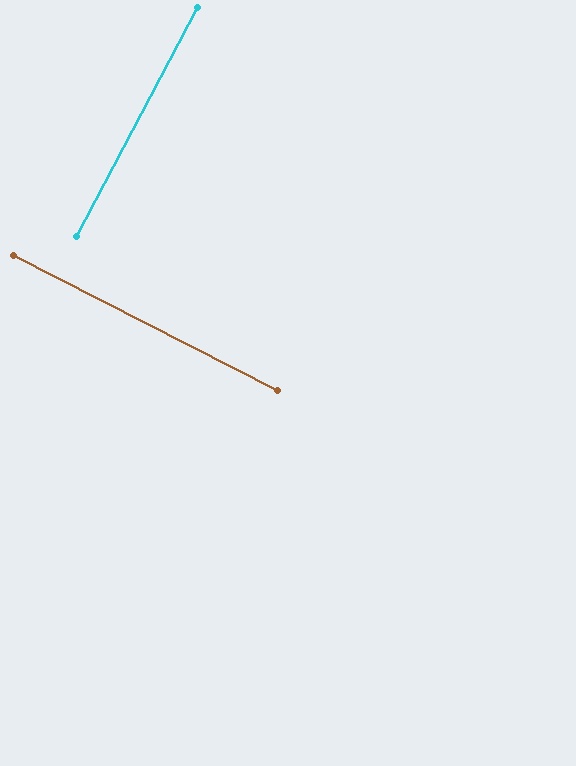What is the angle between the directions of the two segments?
Approximately 89 degrees.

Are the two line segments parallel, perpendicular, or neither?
Perpendicular — they meet at approximately 89°.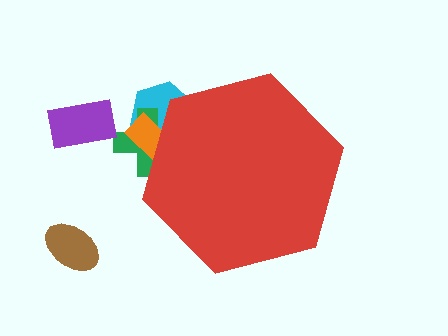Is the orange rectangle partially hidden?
Yes, the orange rectangle is partially hidden behind the red hexagon.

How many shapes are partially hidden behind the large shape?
3 shapes are partially hidden.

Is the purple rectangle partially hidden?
No, the purple rectangle is fully visible.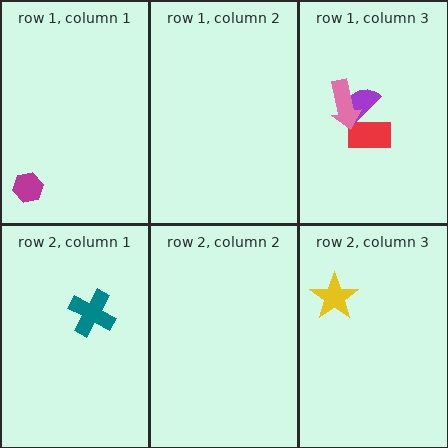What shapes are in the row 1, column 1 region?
The magenta hexagon.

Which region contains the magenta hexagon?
The row 1, column 1 region.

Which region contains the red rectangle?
The row 1, column 3 region.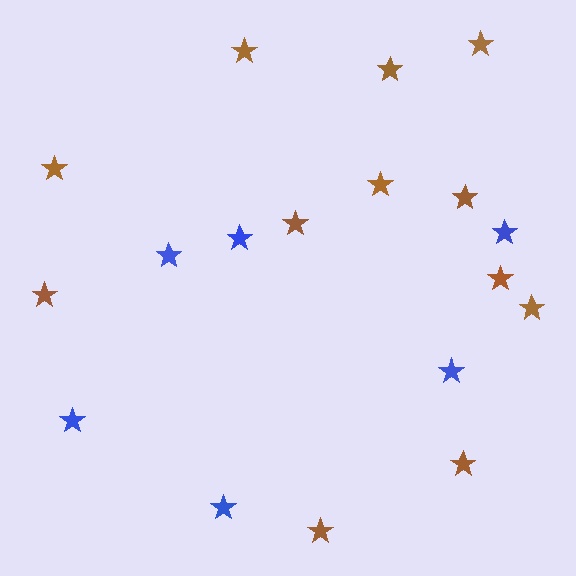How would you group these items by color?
There are 2 groups: one group of brown stars (12) and one group of blue stars (6).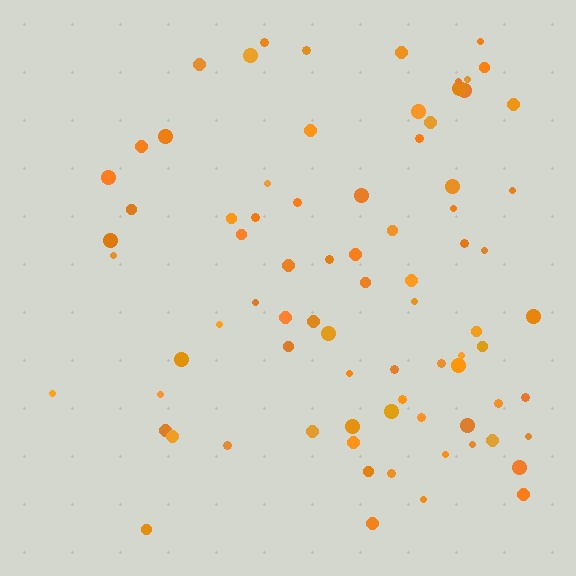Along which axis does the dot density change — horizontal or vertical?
Horizontal.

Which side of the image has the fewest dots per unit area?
The left.